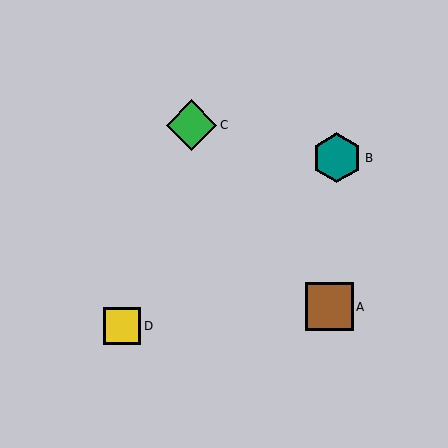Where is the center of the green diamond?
The center of the green diamond is at (192, 125).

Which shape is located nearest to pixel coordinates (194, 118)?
The green diamond (labeled C) at (192, 125) is nearest to that location.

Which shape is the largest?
The green diamond (labeled C) is the largest.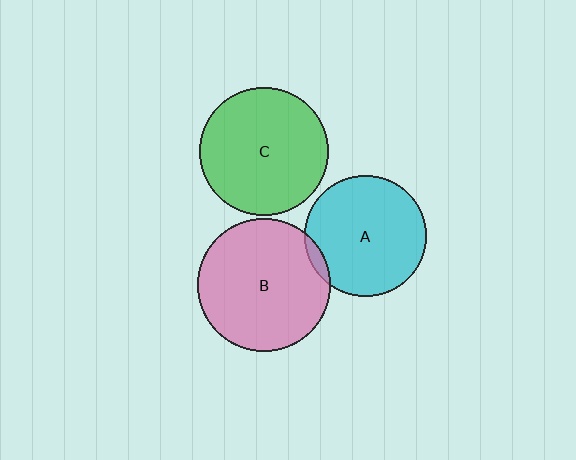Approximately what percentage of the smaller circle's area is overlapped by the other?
Approximately 5%.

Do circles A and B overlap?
Yes.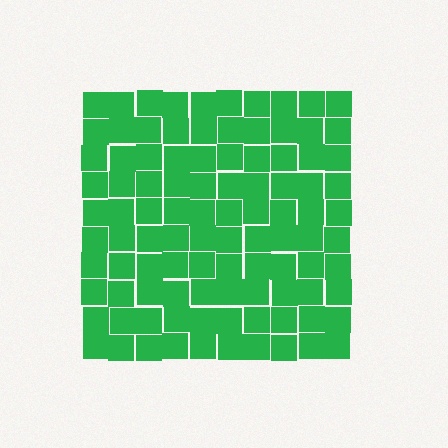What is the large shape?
The large shape is a square.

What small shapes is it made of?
It is made of small squares.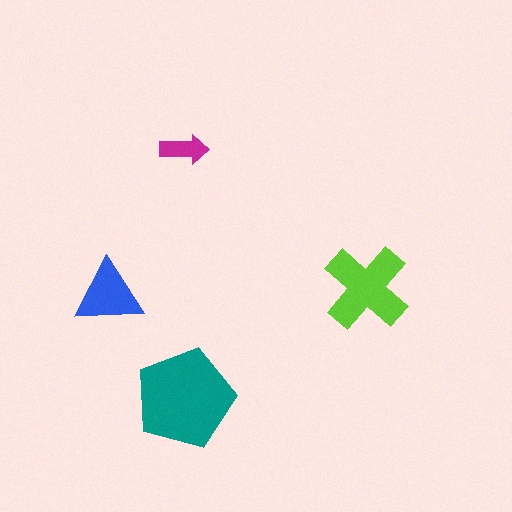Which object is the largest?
The teal pentagon.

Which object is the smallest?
The magenta arrow.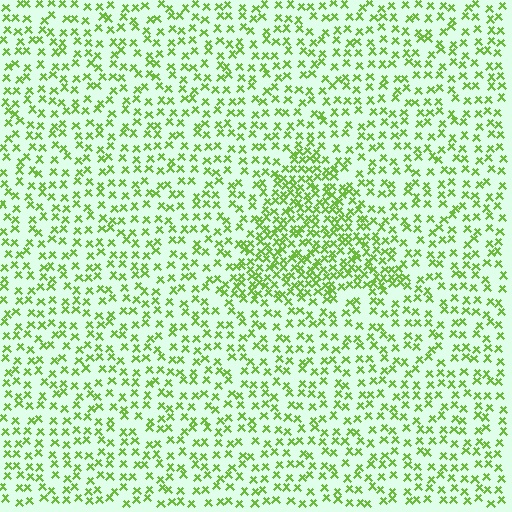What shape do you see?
I see a triangle.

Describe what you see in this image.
The image contains small lime elements arranged at two different densities. A triangle-shaped region is visible where the elements are more densely packed than the surrounding area.